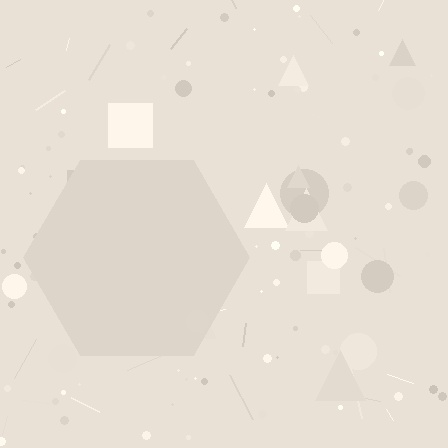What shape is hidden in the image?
A hexagon is hidden in the image.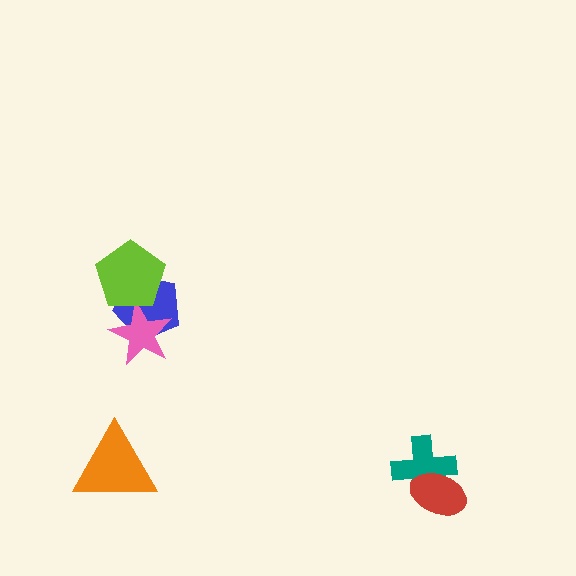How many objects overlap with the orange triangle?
0 objects overlap with the orange triangle.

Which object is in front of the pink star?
The lime pentagon is in front of the pink star.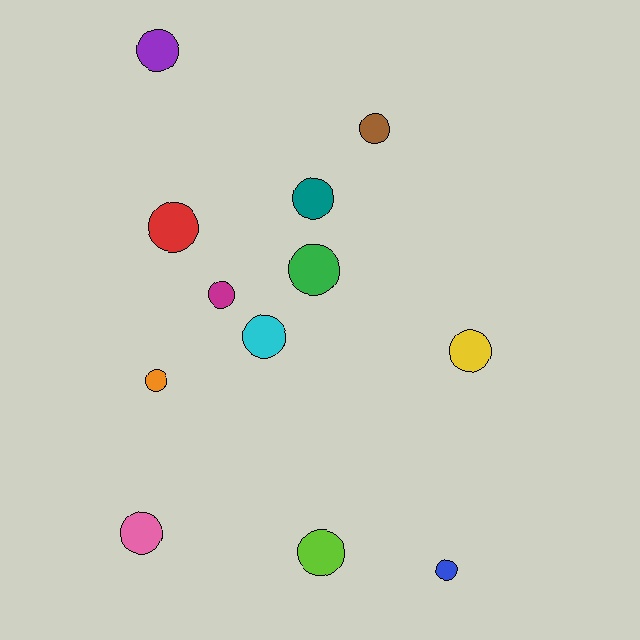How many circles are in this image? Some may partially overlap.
There are 12 circles.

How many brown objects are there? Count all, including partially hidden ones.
There is 1 brown object.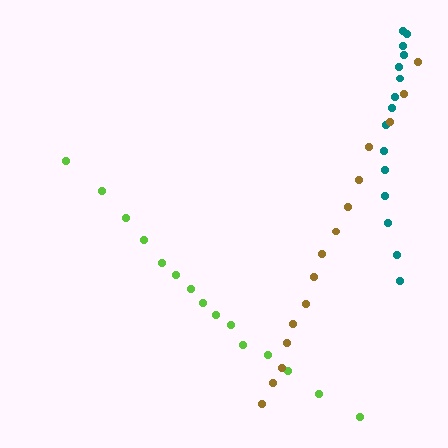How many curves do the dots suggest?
There are 3 distinct paths.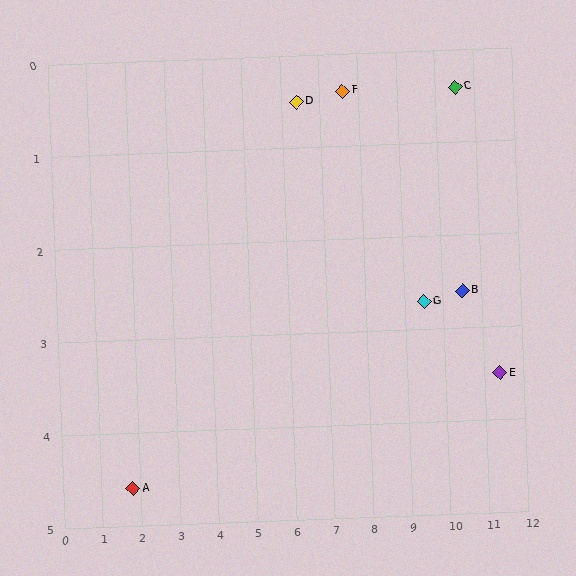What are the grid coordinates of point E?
Point E is at approximately (11.4, 3.5).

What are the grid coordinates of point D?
Point D is at approximately (6.4, 0.5).